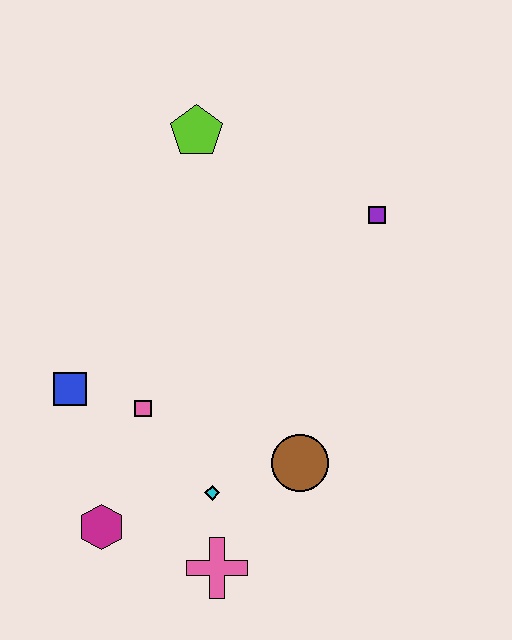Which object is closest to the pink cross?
The cyan diamond is closest to the pink cross.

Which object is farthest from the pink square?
The purple square is farthest from the pink square.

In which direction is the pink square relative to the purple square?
The pink square is to the left of the purple square.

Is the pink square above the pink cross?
Yes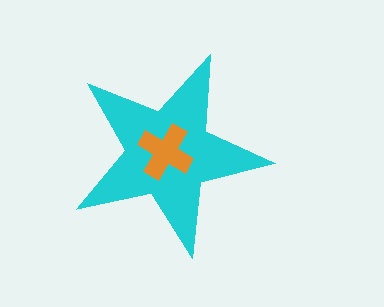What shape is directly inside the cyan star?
The orange cross.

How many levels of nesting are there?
2.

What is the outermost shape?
The cyan star.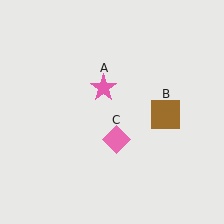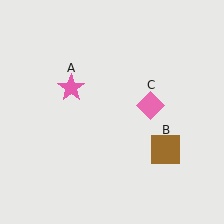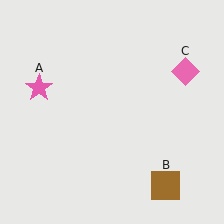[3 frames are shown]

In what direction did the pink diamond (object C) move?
The pink diamond (object C) moved up and to the right.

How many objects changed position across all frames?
3 objects changed position: pink star (object A), brown square (object B), pink diamond (object C).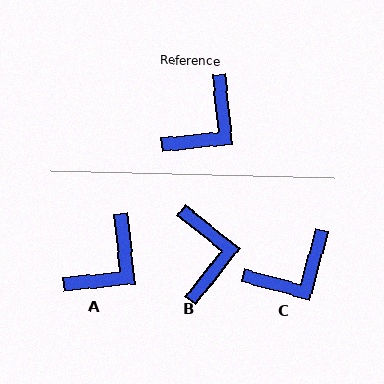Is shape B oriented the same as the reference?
No, it is off by about 45 degrees.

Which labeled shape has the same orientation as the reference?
A.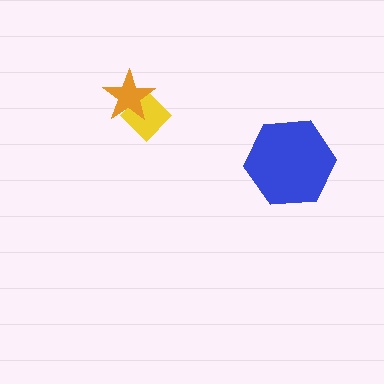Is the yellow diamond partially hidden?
Yes, it is partially covered by another shape.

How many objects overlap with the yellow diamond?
1 object overlaps with the yellow diamond.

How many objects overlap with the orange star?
1 object overlaps with the orange star.